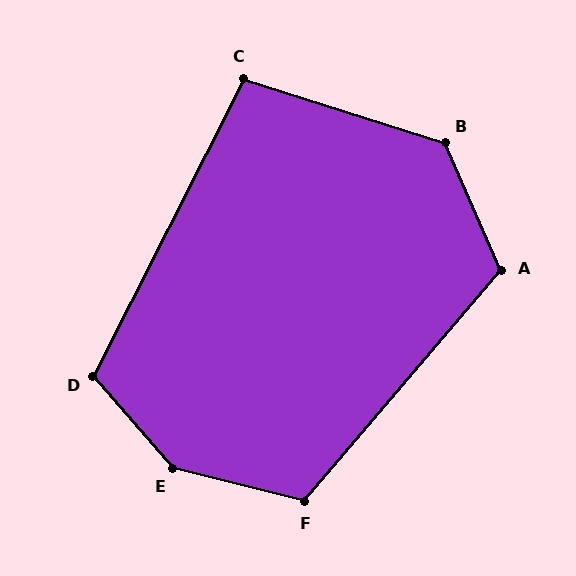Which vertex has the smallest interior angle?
C, at approximately 99 degrees.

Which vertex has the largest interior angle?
E, at approximately 145 degrees.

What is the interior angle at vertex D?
Approximately 112 degrees (obtuse).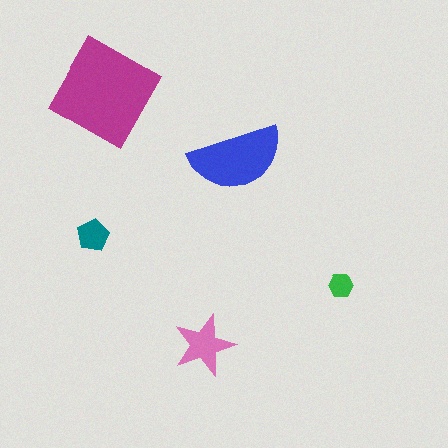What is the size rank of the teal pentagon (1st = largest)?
4th.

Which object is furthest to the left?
The teal pentagon is leftmost.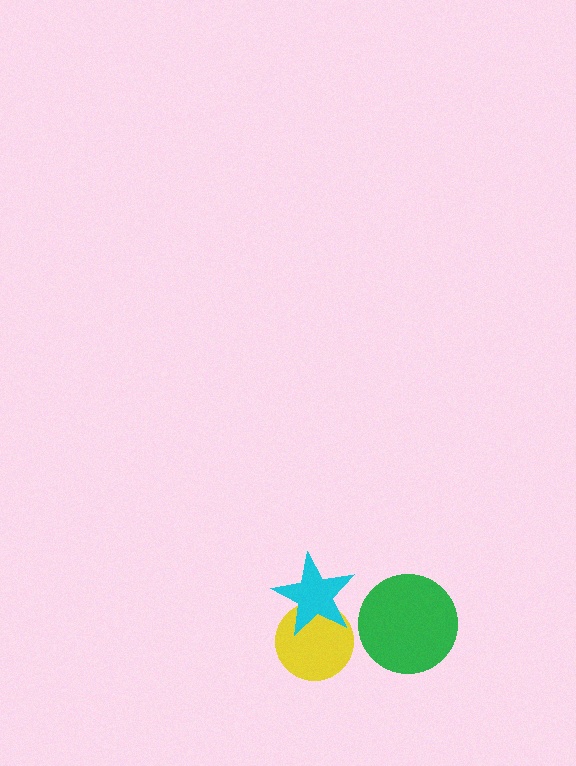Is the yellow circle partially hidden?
Yes, it is partially covered by another shape.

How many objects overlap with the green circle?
0 objects overlap with the green circle.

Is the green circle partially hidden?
No, no other shape covers it.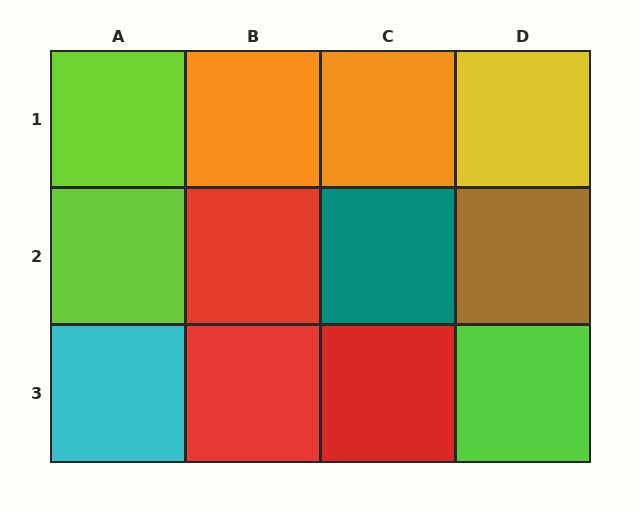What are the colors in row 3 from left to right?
Cyan, red, red, lime.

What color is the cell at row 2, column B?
Red.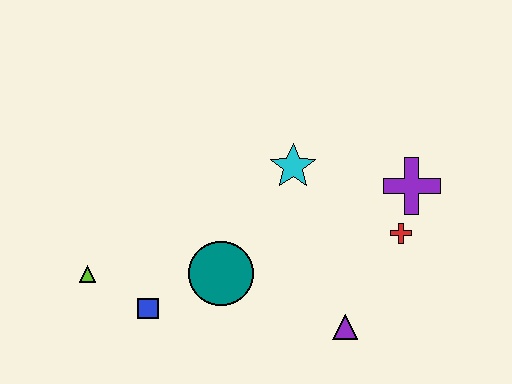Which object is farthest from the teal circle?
The purple cross is farthest from the teal circle.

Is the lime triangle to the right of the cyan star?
No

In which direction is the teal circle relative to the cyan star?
The teal circle is below the cyan star.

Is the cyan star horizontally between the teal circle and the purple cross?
Yes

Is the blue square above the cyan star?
No